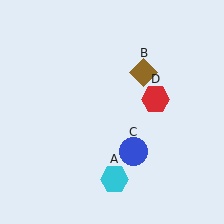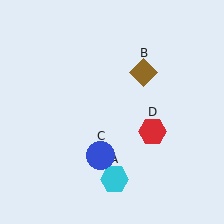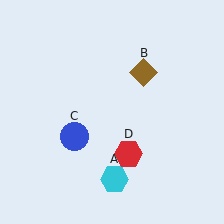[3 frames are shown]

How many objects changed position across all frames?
2 objects changed position: blue circle (object C), red hexagon (object D).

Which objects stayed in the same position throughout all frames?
Cyan hexagon (object A) and brown diamond (object B) remained stationary.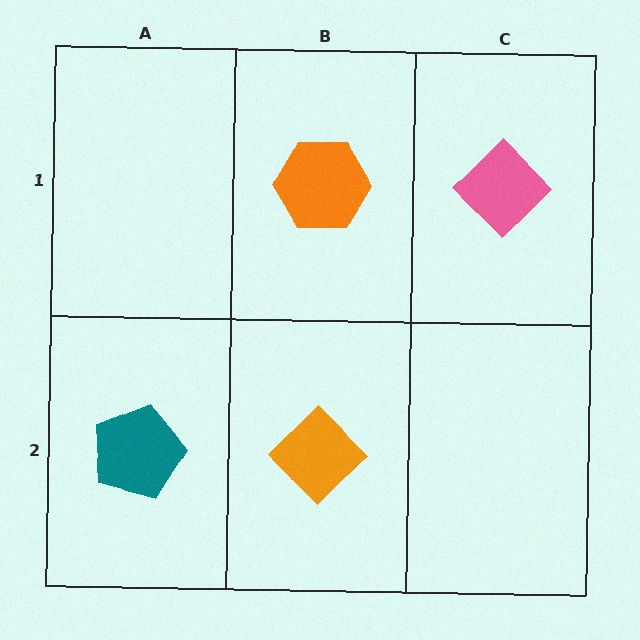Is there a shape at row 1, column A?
No, that cell is empty.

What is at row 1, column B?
An orange hexagon.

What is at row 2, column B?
An orange diamond.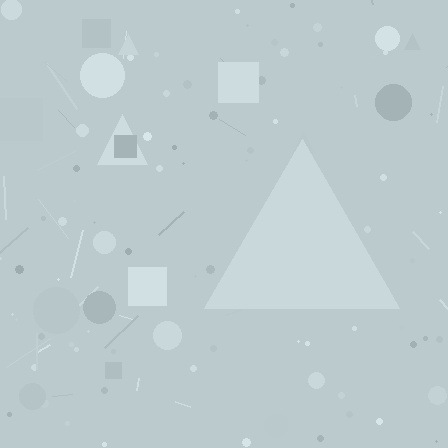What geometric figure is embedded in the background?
A triangle is embedded in the background.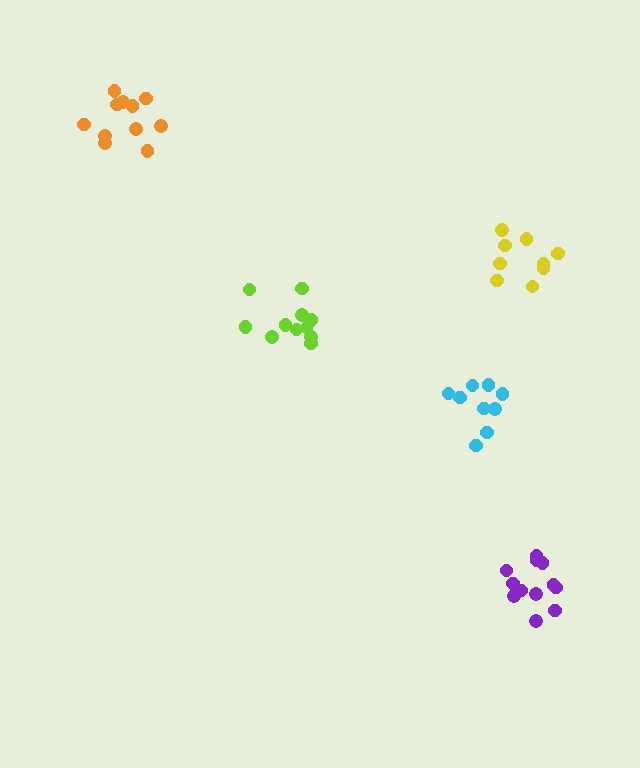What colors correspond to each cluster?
The clusters are colored: lime, cyan, yellow, orange, purple.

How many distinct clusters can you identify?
There are 5 distinct clusters.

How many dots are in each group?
Group 1: 11 dots, Group 2: 9 dots, Group 3: 9 dots, Group 4: 11 dots, Group 5: 12 dots (52 total).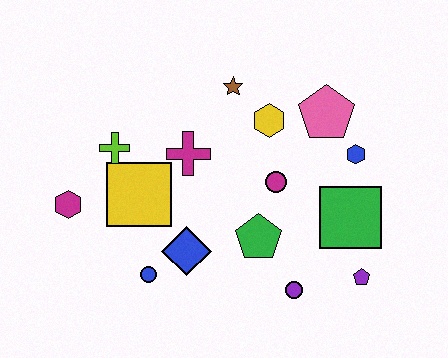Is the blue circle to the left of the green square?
Yes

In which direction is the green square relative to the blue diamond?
The green square is to the right of the blue diamond.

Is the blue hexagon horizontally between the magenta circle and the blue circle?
No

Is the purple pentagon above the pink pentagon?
No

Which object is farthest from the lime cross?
The purple pentagon is farthest from the lime cross.